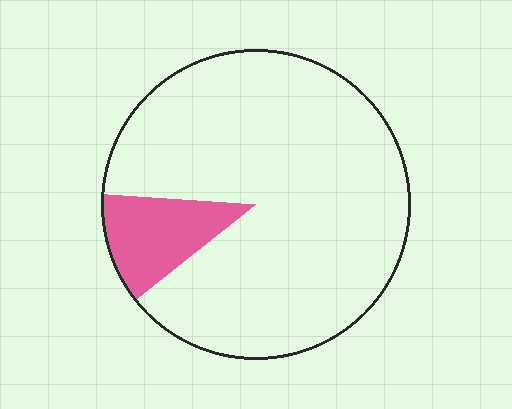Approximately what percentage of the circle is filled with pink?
Approximately 10%.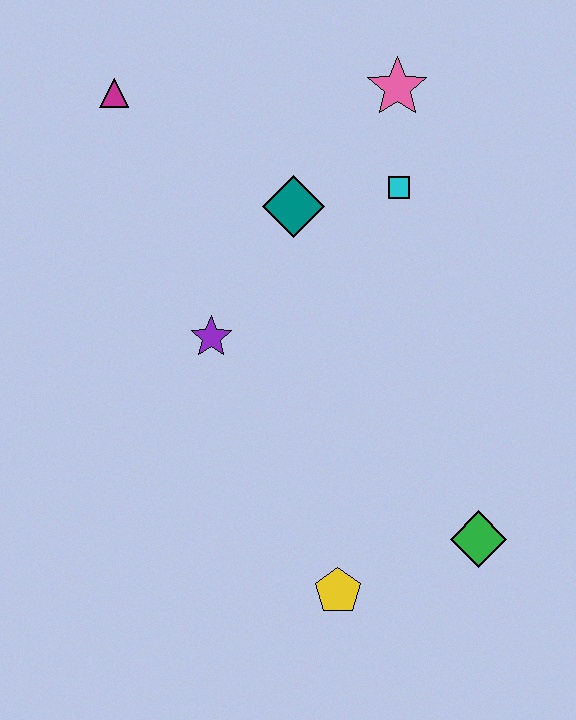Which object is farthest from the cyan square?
The yellow pentagon is farthest from the cyan square.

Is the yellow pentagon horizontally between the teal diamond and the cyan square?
Yes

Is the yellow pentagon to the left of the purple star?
No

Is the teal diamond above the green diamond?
Yes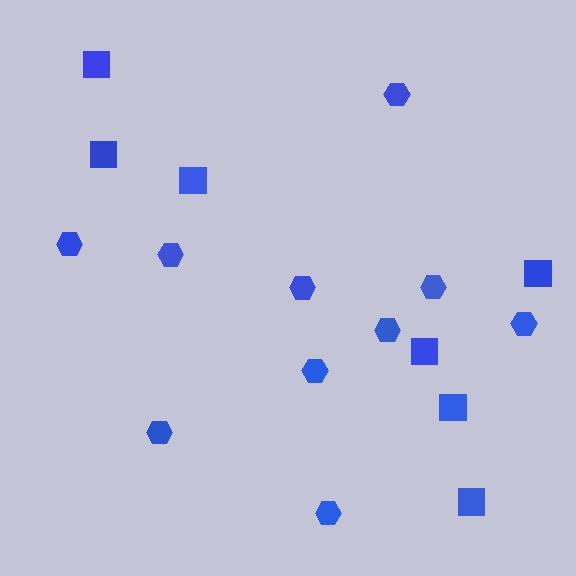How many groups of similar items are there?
There are 2 groups: one group of squares (7) and one group of hexagons (10).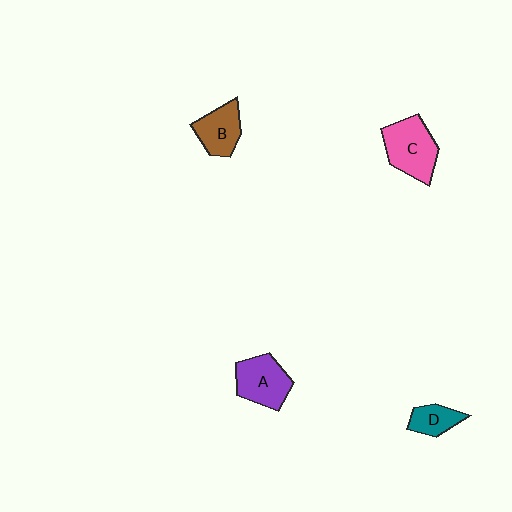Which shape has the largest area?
Shape C (pink).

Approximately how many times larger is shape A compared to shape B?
Approximately 1.2 times.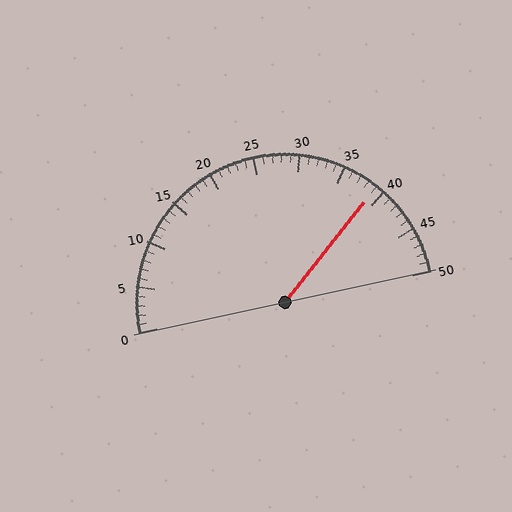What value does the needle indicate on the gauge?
The needle indicates approximately 39.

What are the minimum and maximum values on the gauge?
The gauge ranges from 0 to 50.